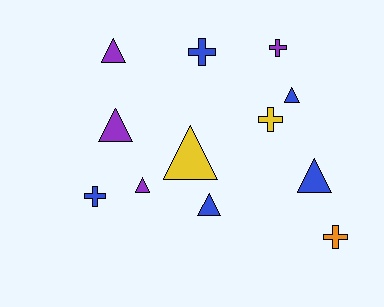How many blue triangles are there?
There are 3 blue triangles.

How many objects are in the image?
There are 12 objects.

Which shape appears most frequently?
Triangle, with 7 objects.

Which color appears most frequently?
Blue, with 5 objects.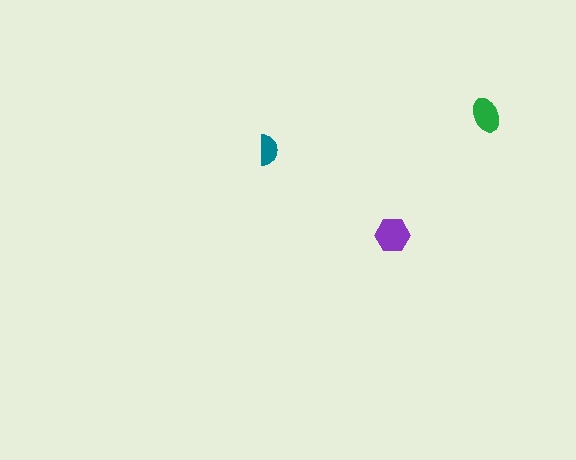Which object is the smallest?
The teal semicircle.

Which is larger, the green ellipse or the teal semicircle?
The green ellipse.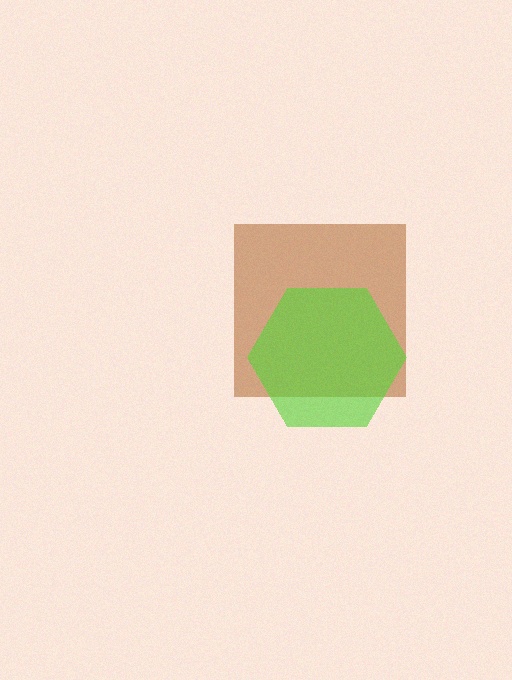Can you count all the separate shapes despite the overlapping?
Yes, there are 2 separate shapes.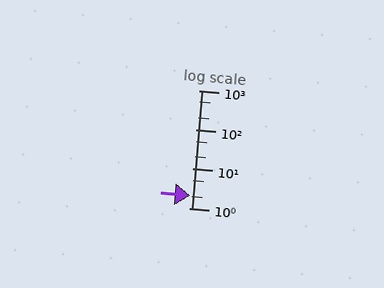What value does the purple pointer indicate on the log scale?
The pointer indicates approximately 2.1.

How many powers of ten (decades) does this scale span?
The scale spans 3 decades, from 1 to 1000.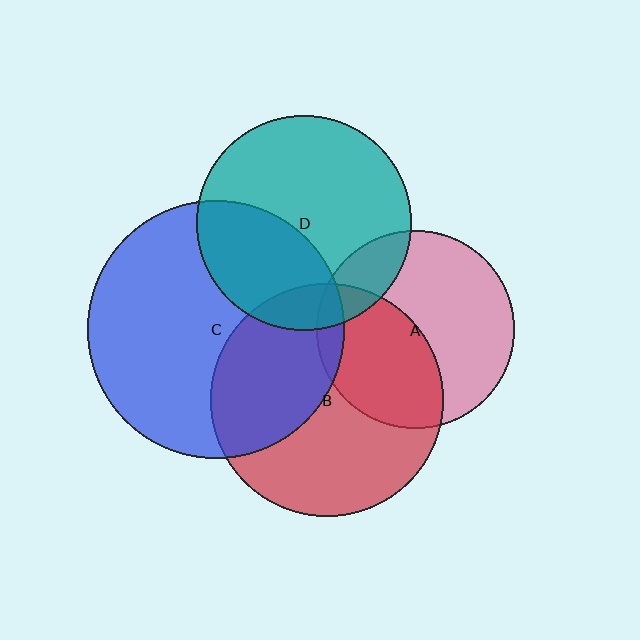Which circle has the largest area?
Circle C (blue).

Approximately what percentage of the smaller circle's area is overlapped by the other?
Approximately 10%.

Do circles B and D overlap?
Yes.